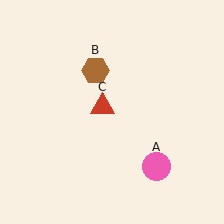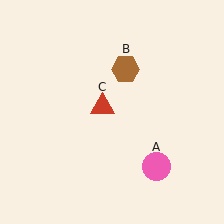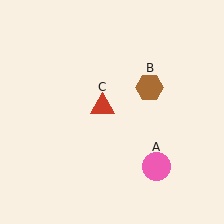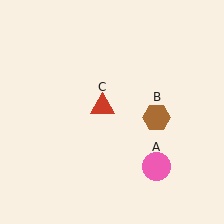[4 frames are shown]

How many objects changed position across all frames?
1 object changed position: brown hexagon (object B).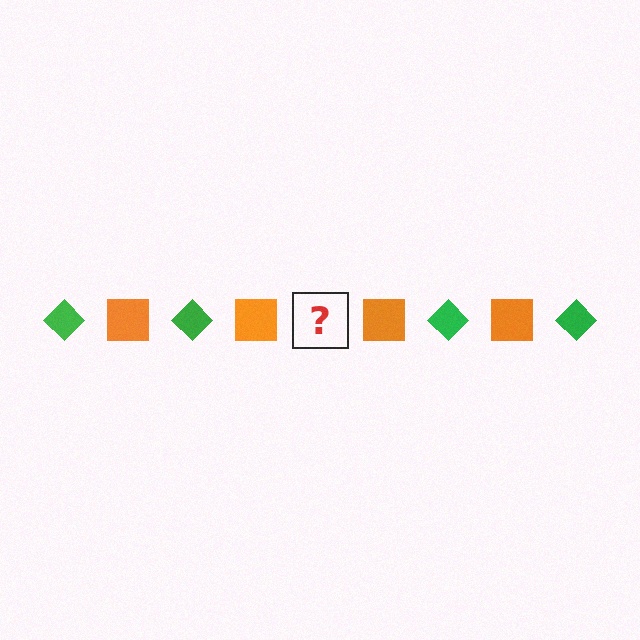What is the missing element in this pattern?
The missing element is a green diamond.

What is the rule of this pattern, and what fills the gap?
The rule is that the pattern alternates between green diamond and orange square. The gap should be filled with a green diamond.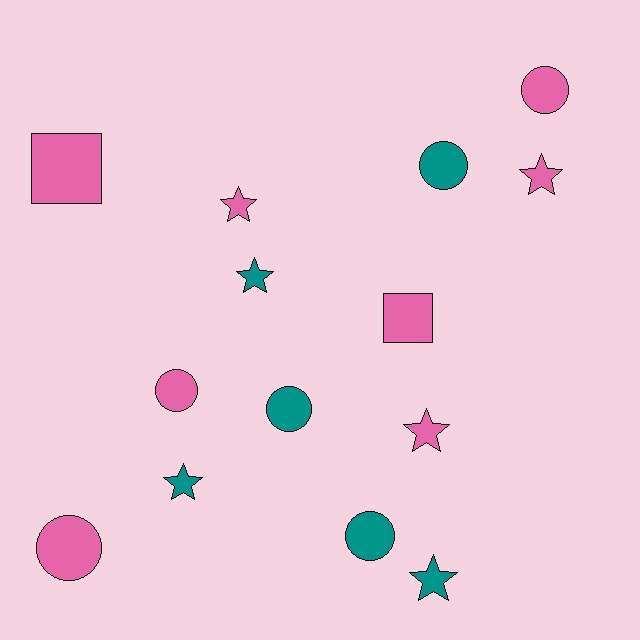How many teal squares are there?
There are no teal squares.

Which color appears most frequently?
Pink, with 8 objects.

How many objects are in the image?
There are 14 objects.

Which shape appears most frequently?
Circle, with 6 objects.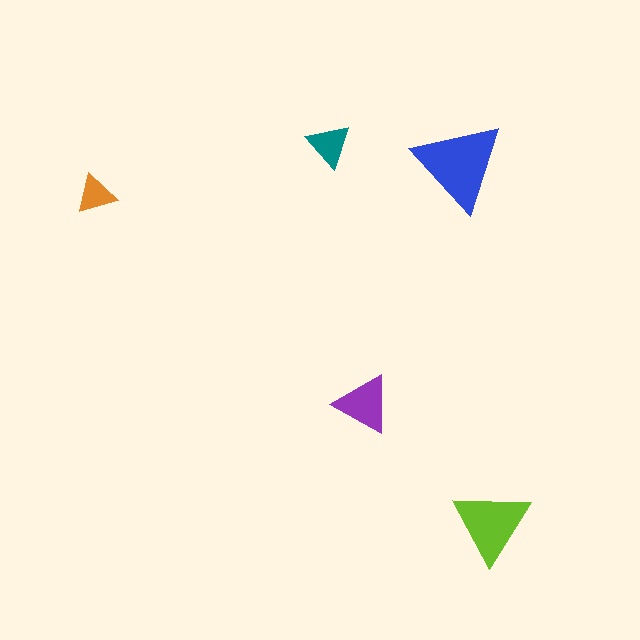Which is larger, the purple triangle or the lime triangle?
The lime one.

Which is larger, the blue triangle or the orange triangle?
The blue one.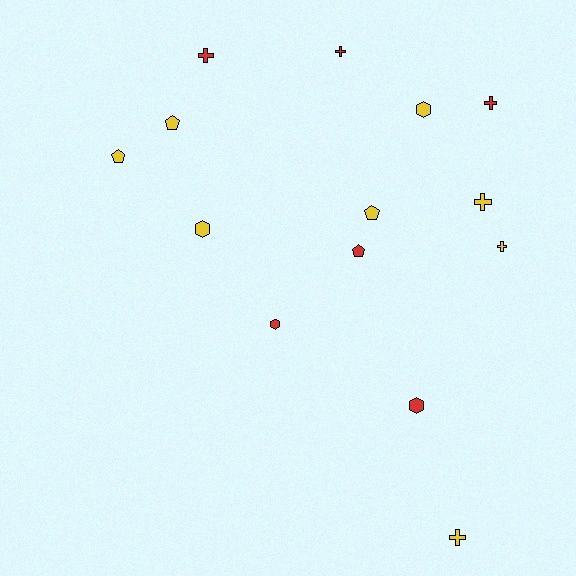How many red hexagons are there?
There are 2 red hexagons.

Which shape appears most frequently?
Cross, with 6 objects.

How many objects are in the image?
There are 14 objects.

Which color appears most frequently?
Yellow, with 8 objects.